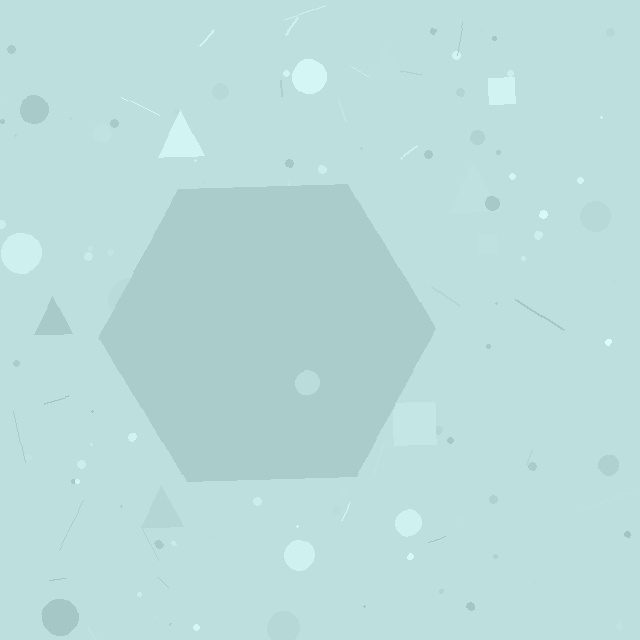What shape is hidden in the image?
A hexagon is hidden in the image.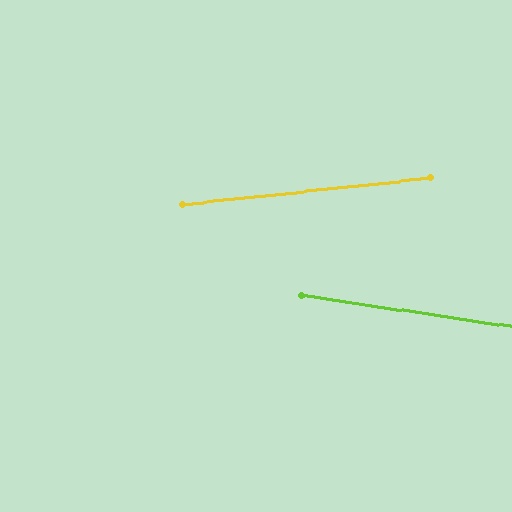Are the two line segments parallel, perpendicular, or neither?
Neither parallel nor perpendicular — they differ by about 15°.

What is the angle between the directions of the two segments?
Approximately 15 degrees.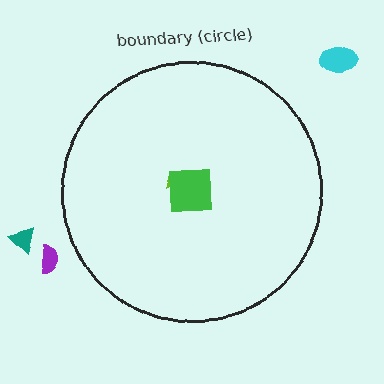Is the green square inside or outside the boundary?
Inside.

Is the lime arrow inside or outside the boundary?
Inside.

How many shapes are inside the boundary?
2 inside, 3 outside.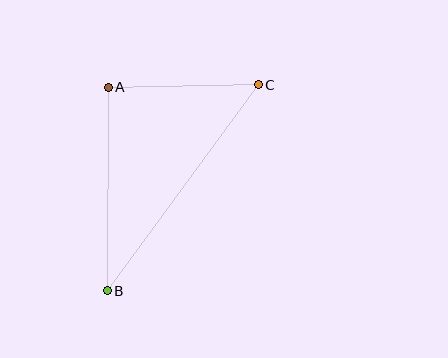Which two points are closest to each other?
Points A and C are closest to each other.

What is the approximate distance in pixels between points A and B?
The distance between A and B is approximately 203 pixels.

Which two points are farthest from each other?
Points B and C are farthest from each other.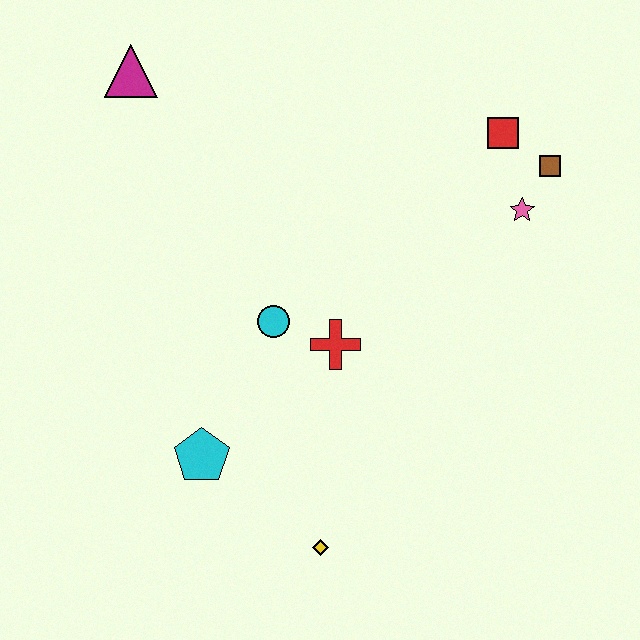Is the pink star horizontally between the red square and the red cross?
No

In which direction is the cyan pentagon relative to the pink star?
The cyan pentagon is to the left of the pink star.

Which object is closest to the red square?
The brown square is closest to the red square.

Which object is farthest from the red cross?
The magenta triangle is farthest from the red cross.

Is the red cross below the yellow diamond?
No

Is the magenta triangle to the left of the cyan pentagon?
Yes